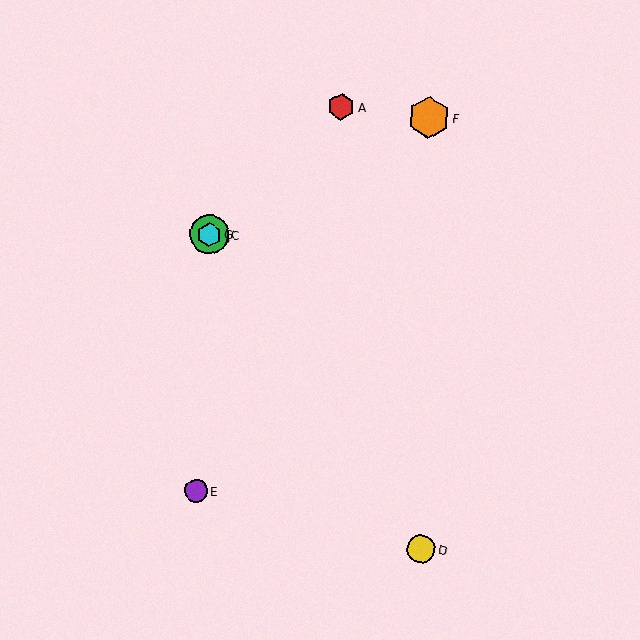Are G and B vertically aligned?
Yes, both are at x≈209.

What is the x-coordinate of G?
Object G is at x≈209.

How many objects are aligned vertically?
4 objects (B, C, E, G) are aligned vertically.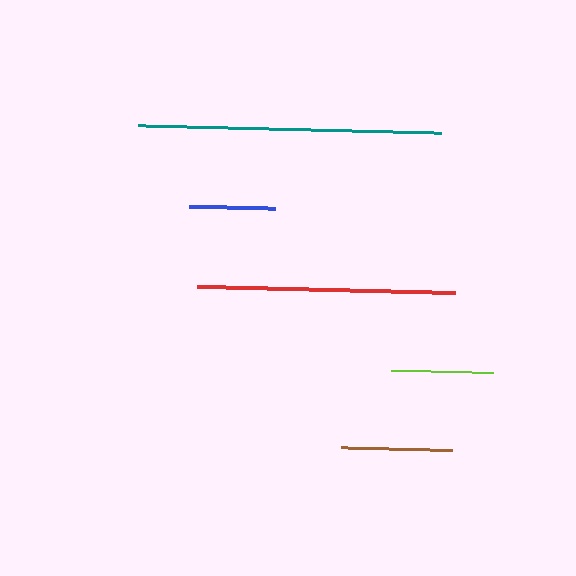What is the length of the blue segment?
The blue segment is approximately 87 pixels long.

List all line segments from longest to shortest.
From longest to shortest: teal, red, brown, lime, blue.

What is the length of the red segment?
The red segment is approximately 258 pixels long.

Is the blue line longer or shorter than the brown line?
The brown line is longer than the blue line.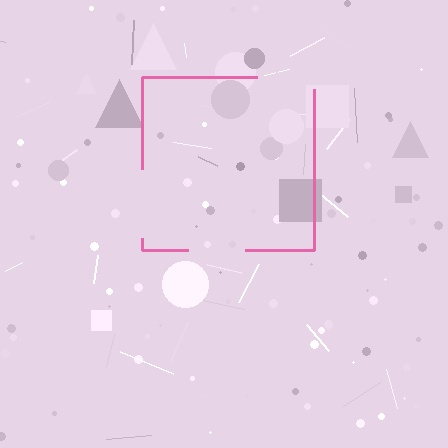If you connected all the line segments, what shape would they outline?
They would outline a square.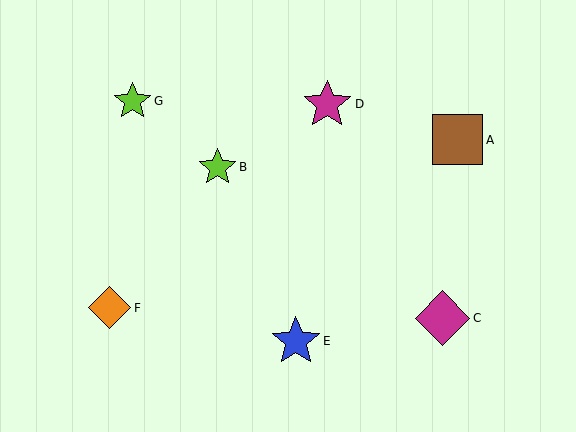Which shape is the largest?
The magenta diamond (labeled C) is the largest.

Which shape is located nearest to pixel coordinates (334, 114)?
The magenta star (labeled D) at (327, 104) is nearest to that location.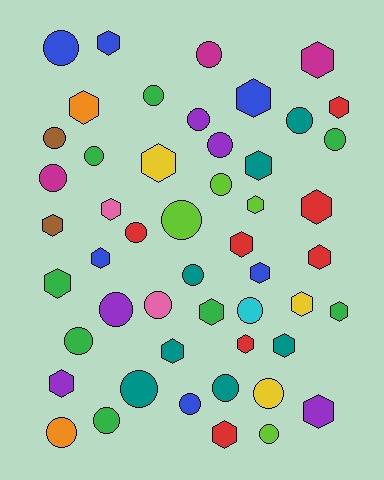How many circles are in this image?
There are 25 circles.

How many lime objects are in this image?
There are 4 lime objects.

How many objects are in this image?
There are 50 objects.